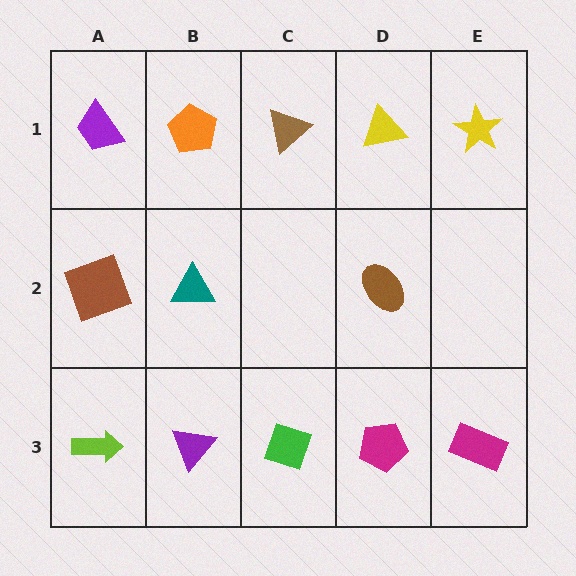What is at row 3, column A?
A lime arrow.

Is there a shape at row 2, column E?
No, that cell is empty.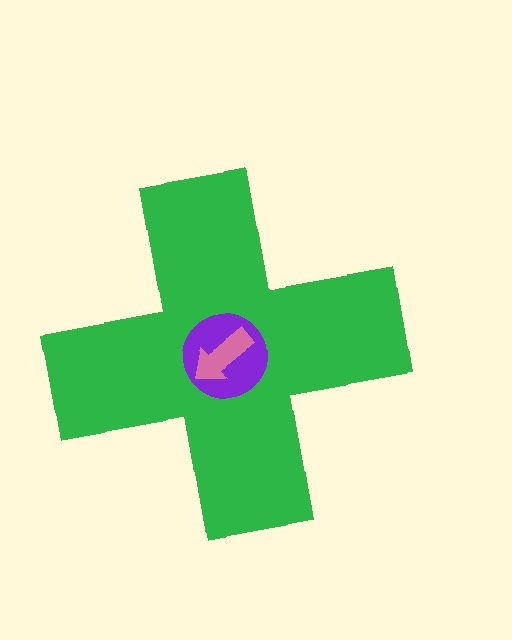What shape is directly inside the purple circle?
The pink arrow.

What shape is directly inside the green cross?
The purple circle.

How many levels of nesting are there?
3.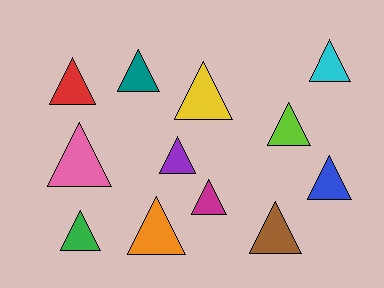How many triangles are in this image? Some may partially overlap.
There are 12 triangles.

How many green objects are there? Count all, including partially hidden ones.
There is 1 green object.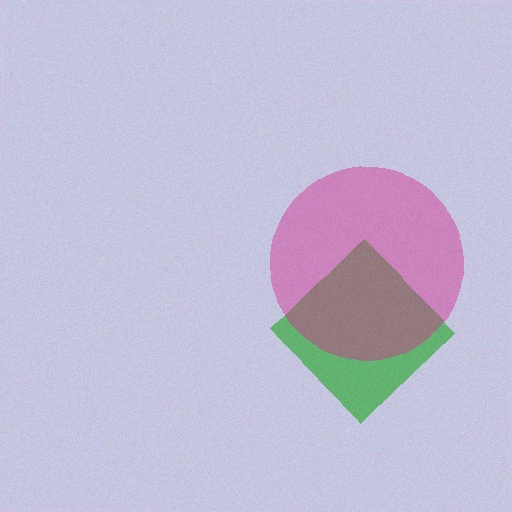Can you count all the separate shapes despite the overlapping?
Yes, there are 2 separate shapes.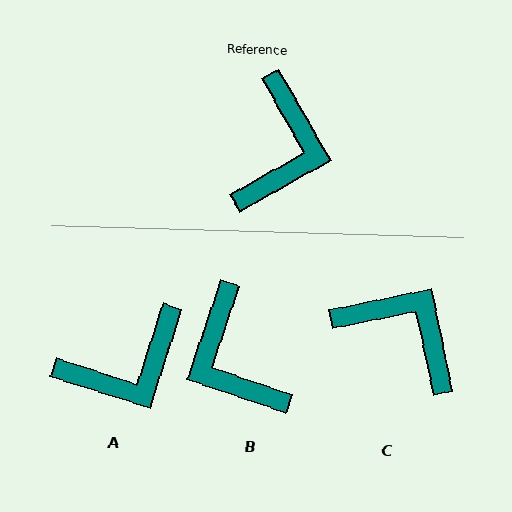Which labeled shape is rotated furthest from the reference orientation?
B, about 138 degrees away.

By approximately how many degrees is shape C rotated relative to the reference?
Approximately 72 degrees counter-clockwise.